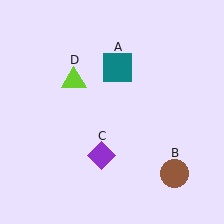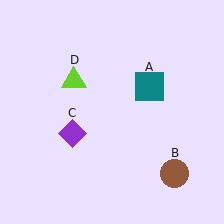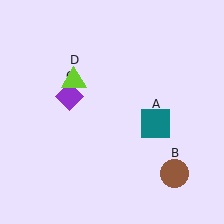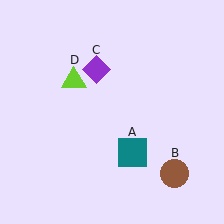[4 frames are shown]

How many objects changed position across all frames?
2 objects changed position: teal square (object A), purple diamond (object C).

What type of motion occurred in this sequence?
The teal square (object A), purple diamond (object C) rotated clockwise around the center of the scene.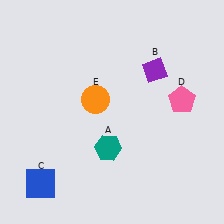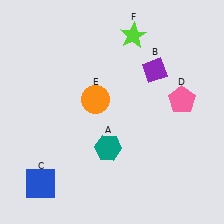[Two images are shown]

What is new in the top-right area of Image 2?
A lime star (F) was added in the top-right area of Image 2.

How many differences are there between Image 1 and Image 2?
There is 1 difference between the two images.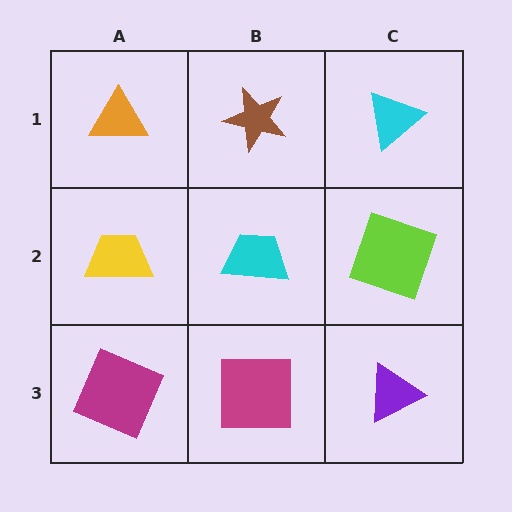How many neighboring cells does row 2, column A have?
3.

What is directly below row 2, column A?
A magenta square.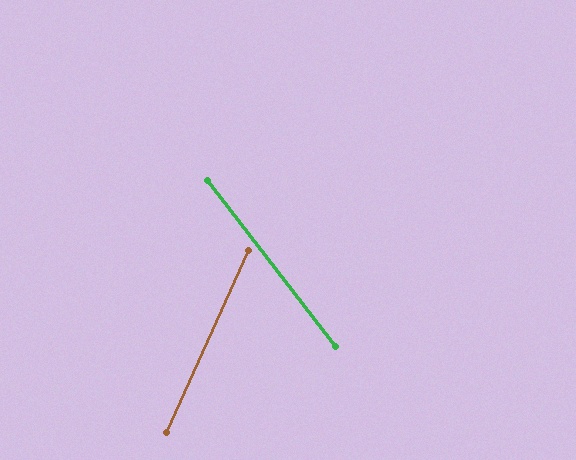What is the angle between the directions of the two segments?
Approximately 62 degrees.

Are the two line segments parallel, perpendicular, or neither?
Neither parallel nor perpendicular — they differ by about 62°.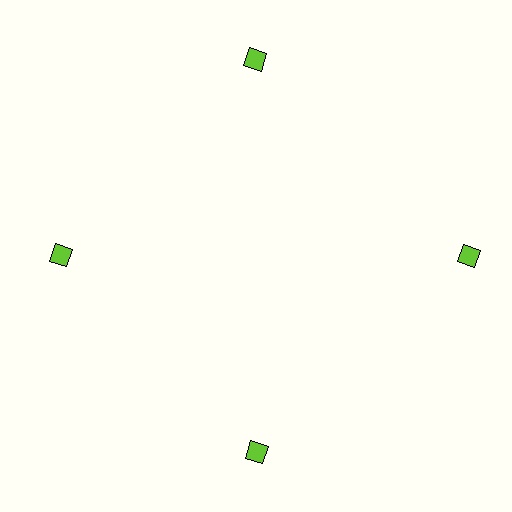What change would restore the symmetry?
The symmetry would be restored by moving it inward, back onto the ring so that all 4 diamonds sit at equal angles and equal distance from the center.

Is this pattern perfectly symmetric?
No. The 4 lime diamonds are arranged in a ring, but one element near the 3 o'clock position is pushed outward from the center, breaking the 4-fold rotational symmetry.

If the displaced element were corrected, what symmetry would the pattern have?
It would have 4-fold rotational symmetry — the pattern would map onto itself every 90 degrees.